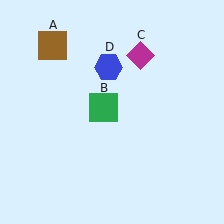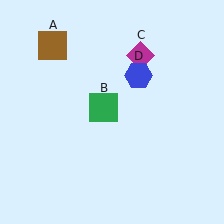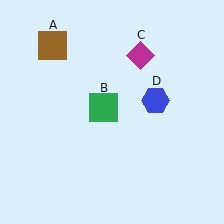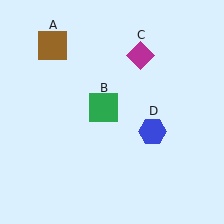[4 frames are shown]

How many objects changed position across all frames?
1 object changed position: blue hexagon (object D).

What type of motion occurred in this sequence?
The blue hexagon (object D) rotated clockwise around the center of the scene.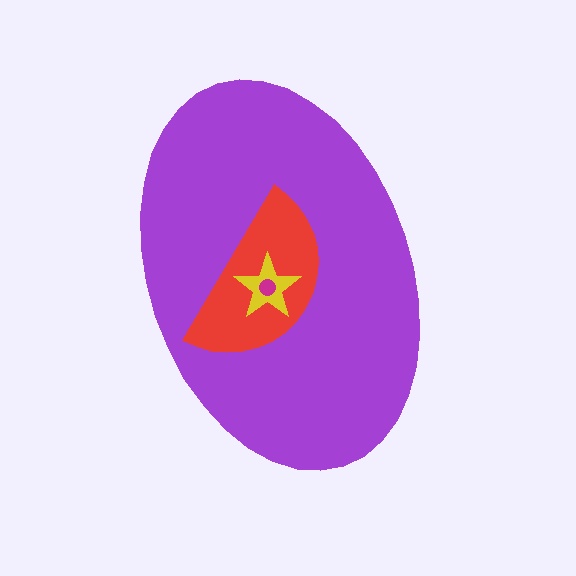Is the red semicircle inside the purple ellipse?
Yes.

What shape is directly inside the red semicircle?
The yellow star.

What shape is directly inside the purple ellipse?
The red semicircle.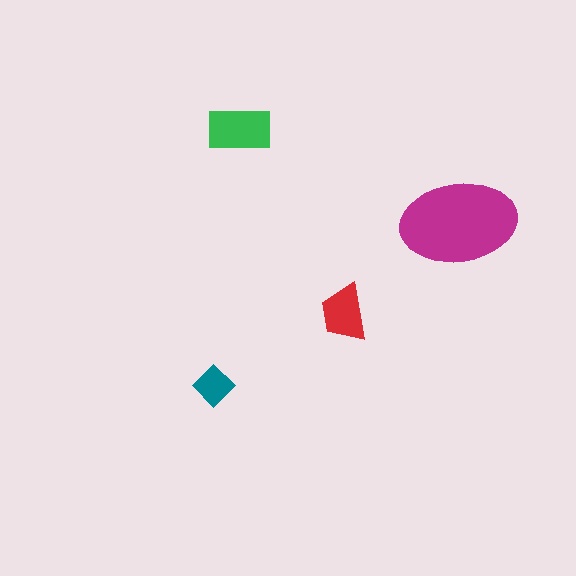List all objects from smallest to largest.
The teal diamond, the red trapezoid, the green rectangle, the magenta ellipse.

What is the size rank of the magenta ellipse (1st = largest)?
1st.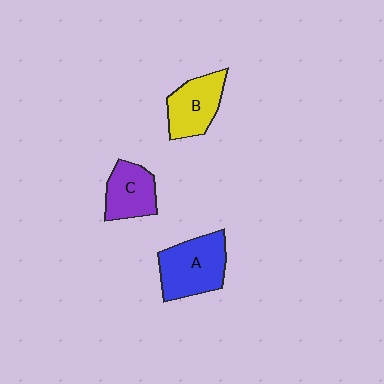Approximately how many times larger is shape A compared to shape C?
Approximately 1.4 times.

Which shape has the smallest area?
Shape C (purple).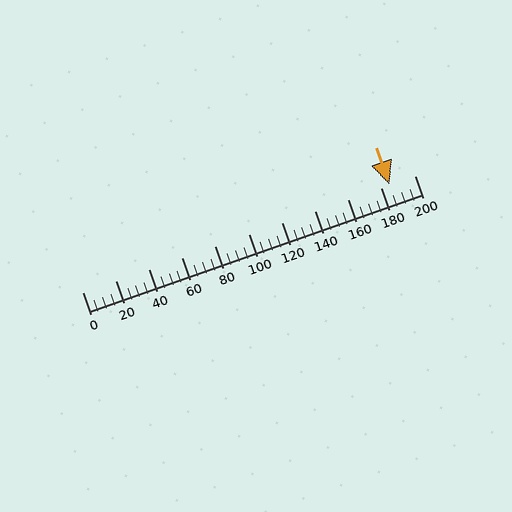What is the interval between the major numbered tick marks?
The major tick marks are spaced 20 units apart.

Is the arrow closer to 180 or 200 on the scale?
The arrow is closer to 180.